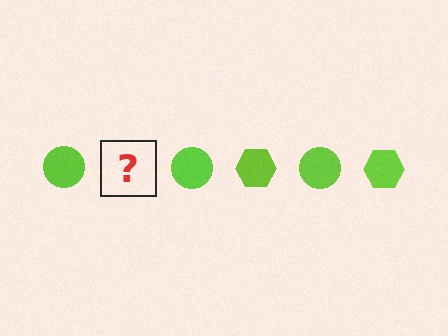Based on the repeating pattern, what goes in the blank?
The blank should be a lime hexagon.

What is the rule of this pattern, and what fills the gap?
The rule is that the pattern cycles through circle, hexagon shapes in lime. The gap should be filled with a lime hexagon.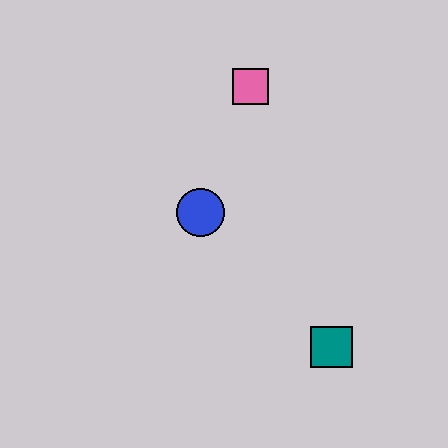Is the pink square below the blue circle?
No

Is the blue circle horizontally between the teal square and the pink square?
No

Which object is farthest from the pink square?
The teal square is farthest from the pink square.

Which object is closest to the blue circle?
The pink square is closest to the blue circle.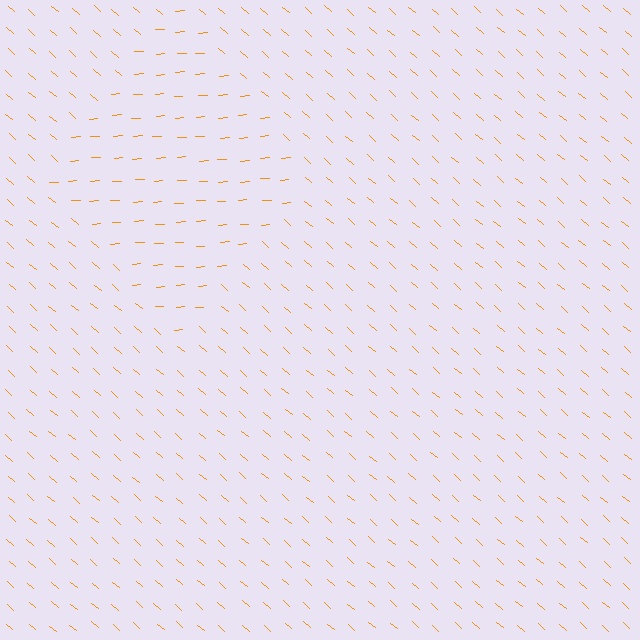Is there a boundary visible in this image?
Yes, there is a texture boundary formed by a change in line orientation.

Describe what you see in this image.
The image is filled with small orange line segments. A diamond region in the image has lines oriented differently from the surrounding lines, creating a visible texture boundary.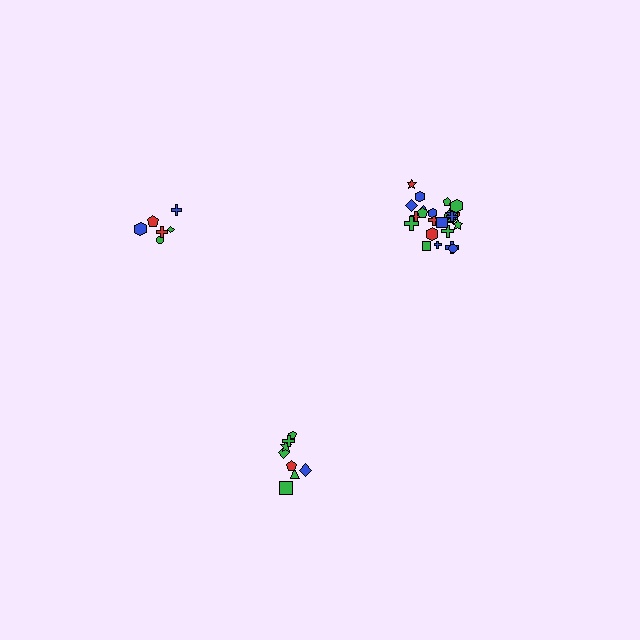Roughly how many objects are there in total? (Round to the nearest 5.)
Roughly 40 objects in total.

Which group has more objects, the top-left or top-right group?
The top-right group.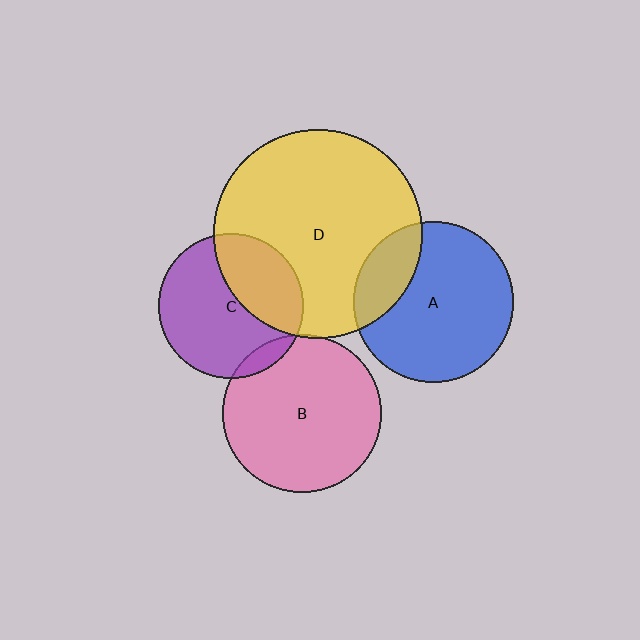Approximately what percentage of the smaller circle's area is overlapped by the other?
Approximately 35%.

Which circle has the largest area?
Circle D (yellow).